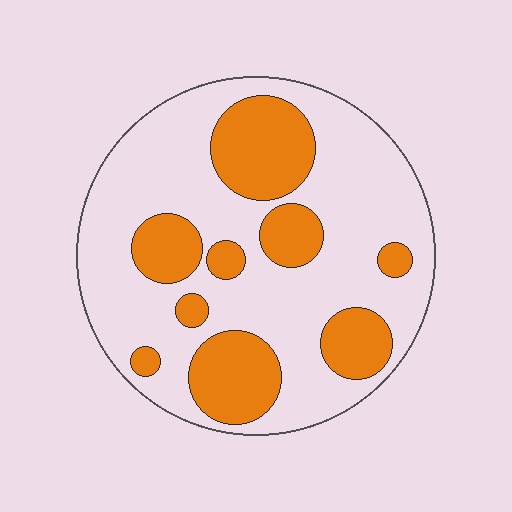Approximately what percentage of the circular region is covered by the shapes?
Approximately 30%.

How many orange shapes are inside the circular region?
9.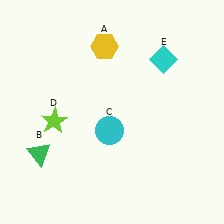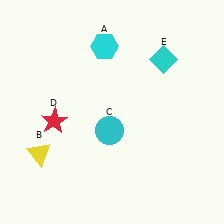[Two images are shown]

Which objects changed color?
A changed from yellow to cyan. B changed from green to yellow. D changed from lime to red.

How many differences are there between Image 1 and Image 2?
There are 3 differences between the two images.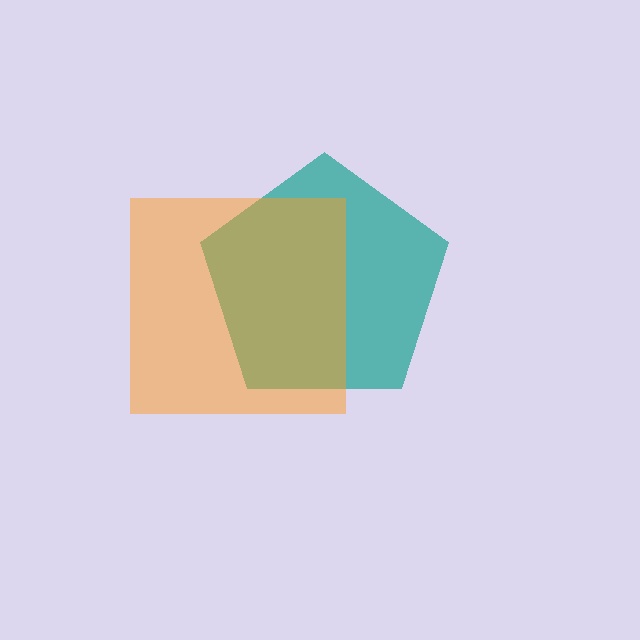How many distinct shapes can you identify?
There are 2 distinct shapes: a teal pentagon, an orange square.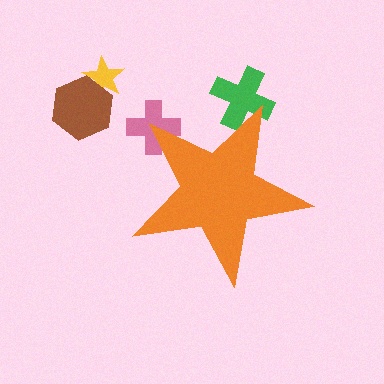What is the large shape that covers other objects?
An orange star.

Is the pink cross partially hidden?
Yes, the pink cross is partially hidden behind the orange star.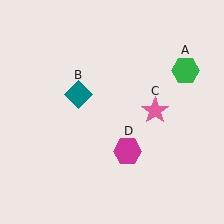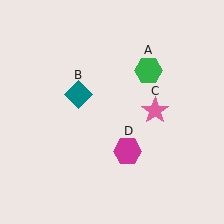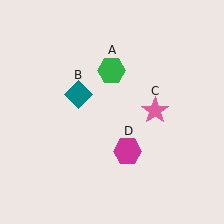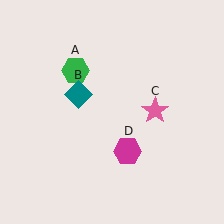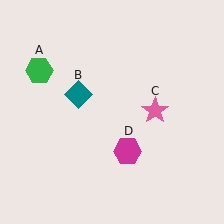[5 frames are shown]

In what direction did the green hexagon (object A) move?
The green hexagon (object A) moved left.